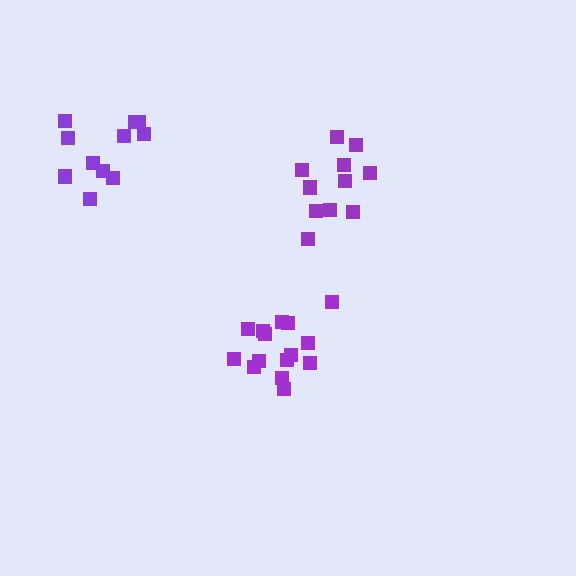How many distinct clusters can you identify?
There are 3 distinct clusters.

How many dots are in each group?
Group 1: 15 dots, Group 2: 11 dots, Group 3: 11 dots (37 total).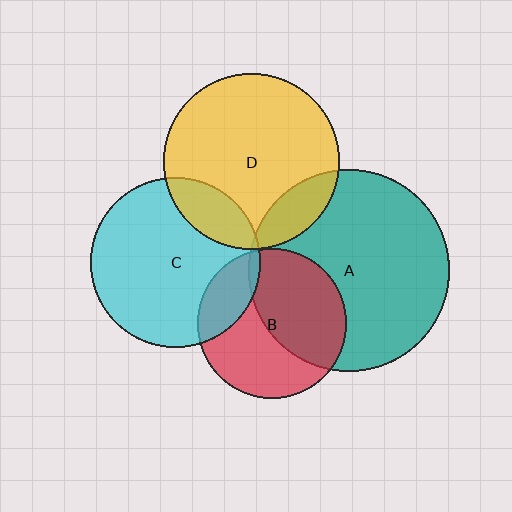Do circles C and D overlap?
Yes.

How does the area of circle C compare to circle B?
Approximately 1.3 times.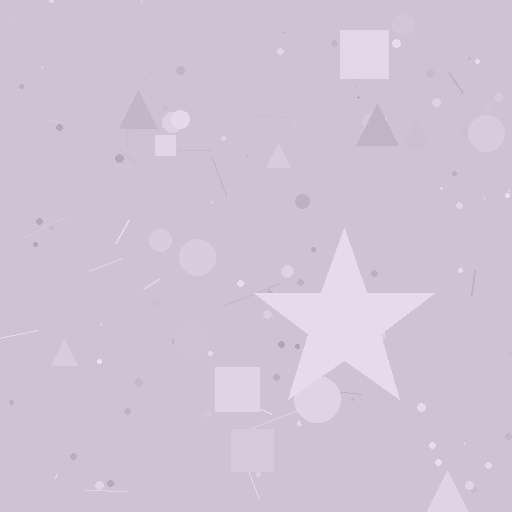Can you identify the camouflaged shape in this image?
The camouflaged shape is a star.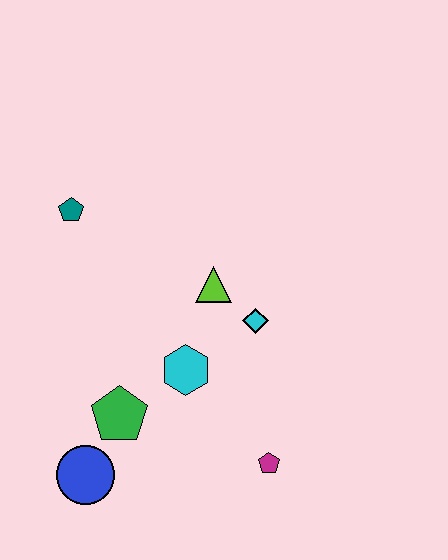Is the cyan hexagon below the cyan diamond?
Yes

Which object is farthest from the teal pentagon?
The magenta pentagon is farthest from the teal pentagon.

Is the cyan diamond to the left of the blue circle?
No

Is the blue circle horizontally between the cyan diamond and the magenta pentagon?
No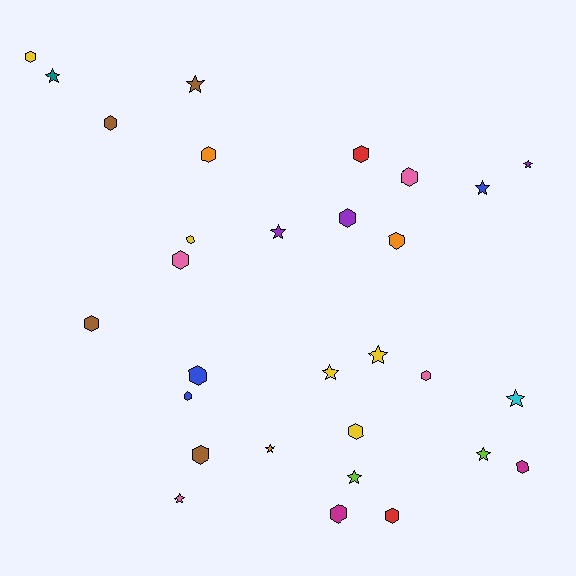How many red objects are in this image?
There are 2 red objects.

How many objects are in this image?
There are 30 objects.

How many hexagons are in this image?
There are 18 hexagons.